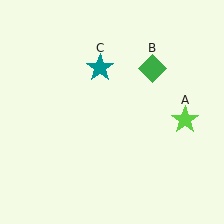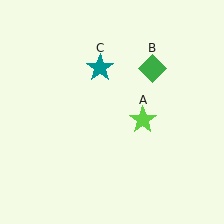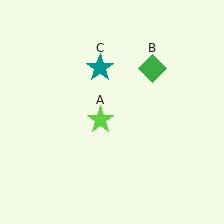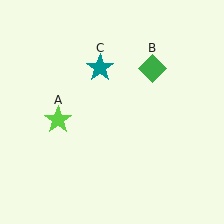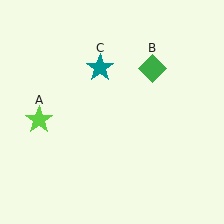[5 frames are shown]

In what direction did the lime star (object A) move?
The lime star (object A) moved left.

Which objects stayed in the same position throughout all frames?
Green diamond (object B) and teal star (object C) remained stationary.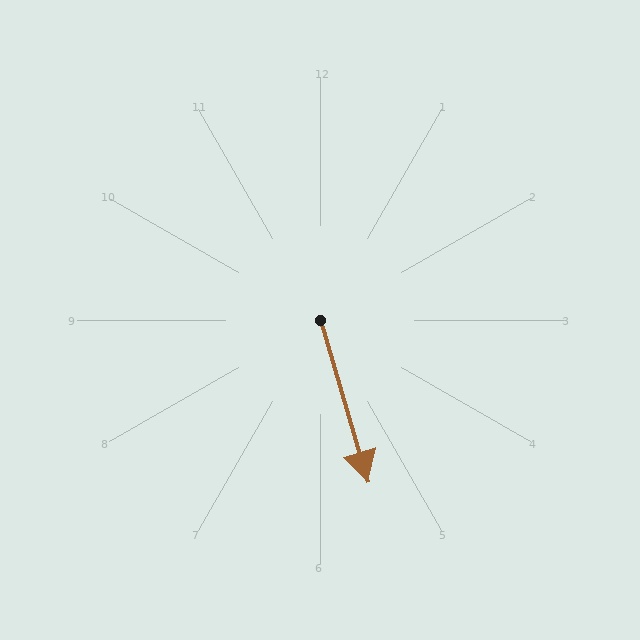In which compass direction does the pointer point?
South.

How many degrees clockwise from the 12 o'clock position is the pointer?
Approximately 164 degrees.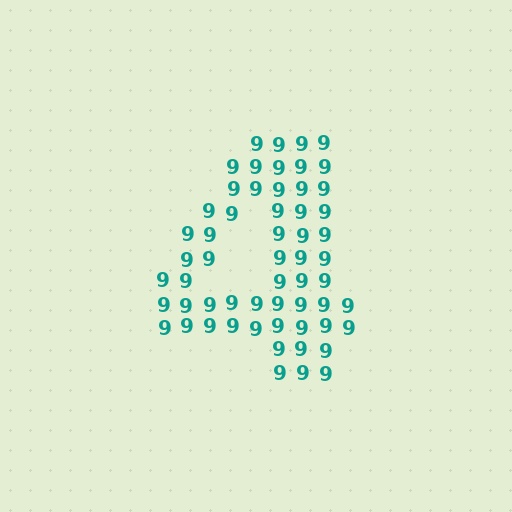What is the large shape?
The large shape is the digit 4.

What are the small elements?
The small elements are digit 9's.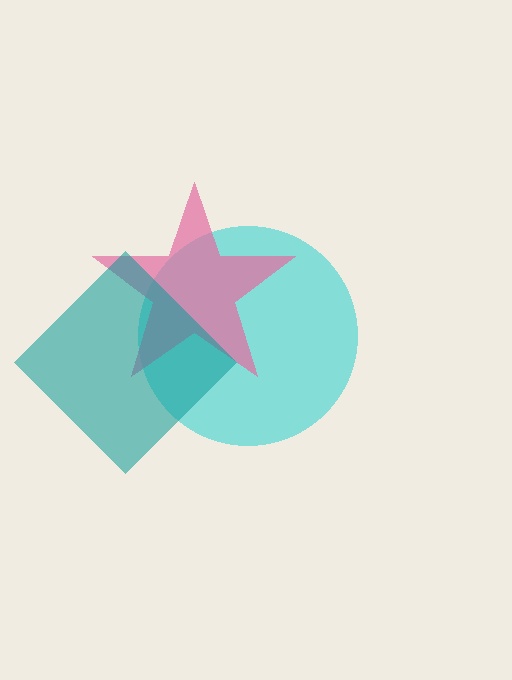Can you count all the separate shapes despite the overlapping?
Yes, there are 3 separate shapes.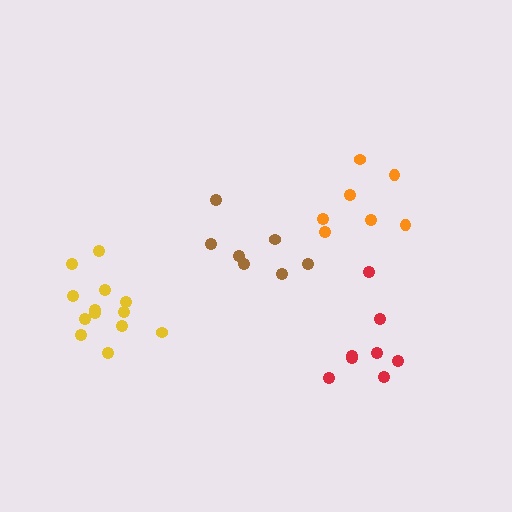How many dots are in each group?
Group 1: 8 dots, Group 2: 7 dots, Group 3: 13 dots, Group 4: 7 dots (35 total).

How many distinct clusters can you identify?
There are 4 distinct clusters.